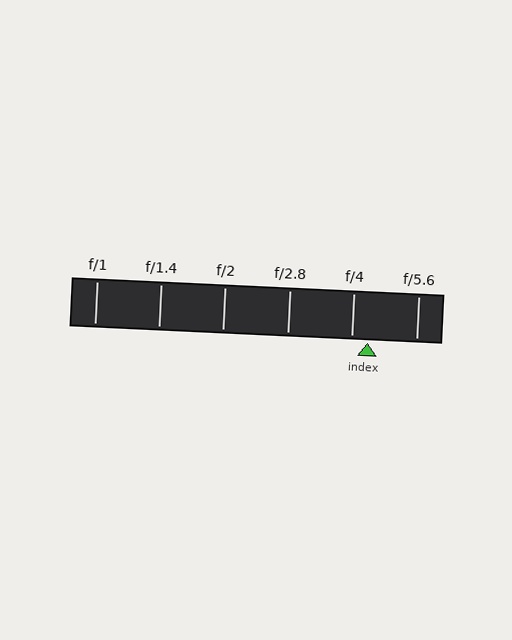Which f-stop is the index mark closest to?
The index mark is closest to f/4.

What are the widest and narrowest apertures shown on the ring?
The widest aperture shown is f/1 and the narrowest is f/5.6.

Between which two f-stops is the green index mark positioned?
The index mark is between f/4 and f/5.6.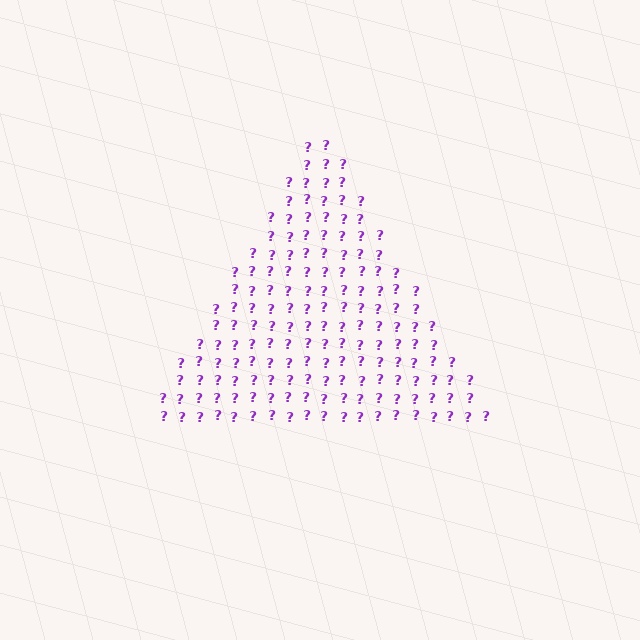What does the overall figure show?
The overall figure shows a triangle.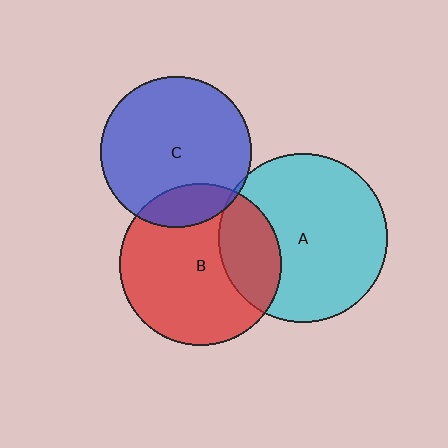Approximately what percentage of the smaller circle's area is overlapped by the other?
Approximately 5%.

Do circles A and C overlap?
Yes.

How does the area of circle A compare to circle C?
Approximately 1.2 times.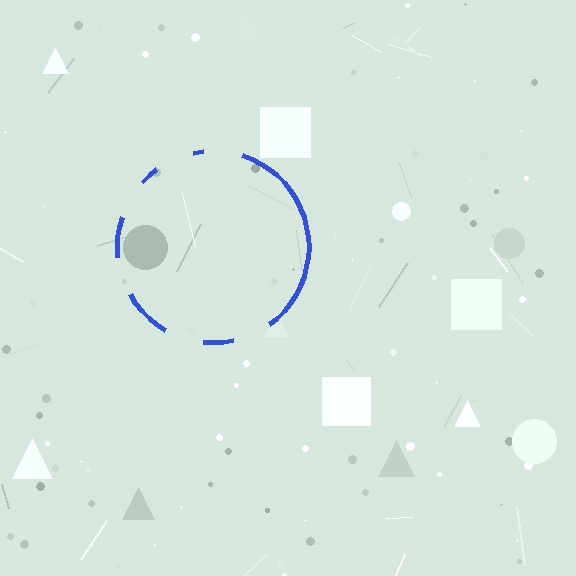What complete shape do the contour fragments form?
The contour fragments form a circle.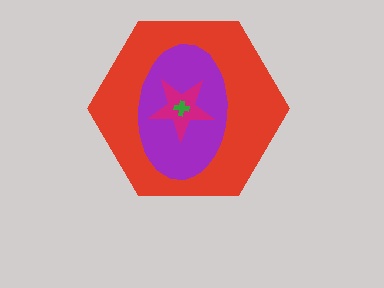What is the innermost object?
The green cross.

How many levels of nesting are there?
4.